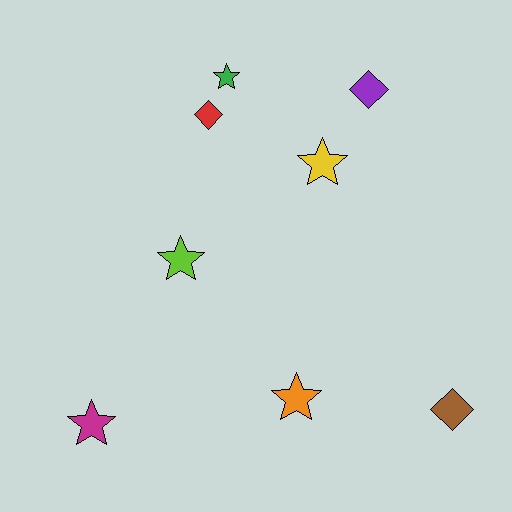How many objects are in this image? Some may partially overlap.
There are 8 objects.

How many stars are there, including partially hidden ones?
There are 5 stars.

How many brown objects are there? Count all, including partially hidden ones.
There is 1 brown object.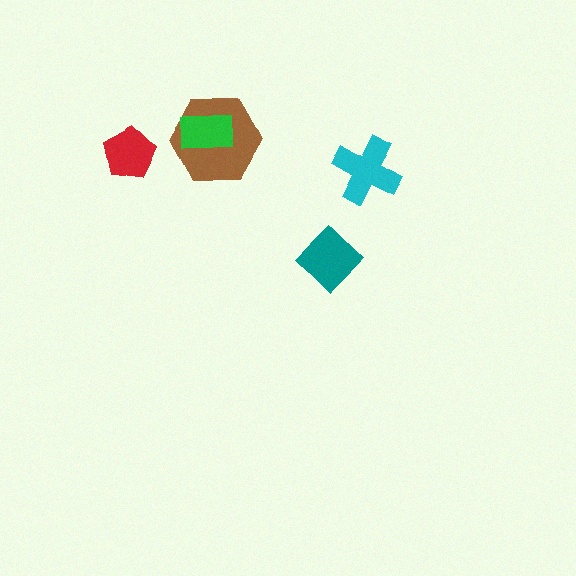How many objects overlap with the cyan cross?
0 objects overlap with the cyan cross.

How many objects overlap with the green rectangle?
1 object overlaps with the green rectangle.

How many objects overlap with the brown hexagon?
1 object overlaps with the brown hexagon.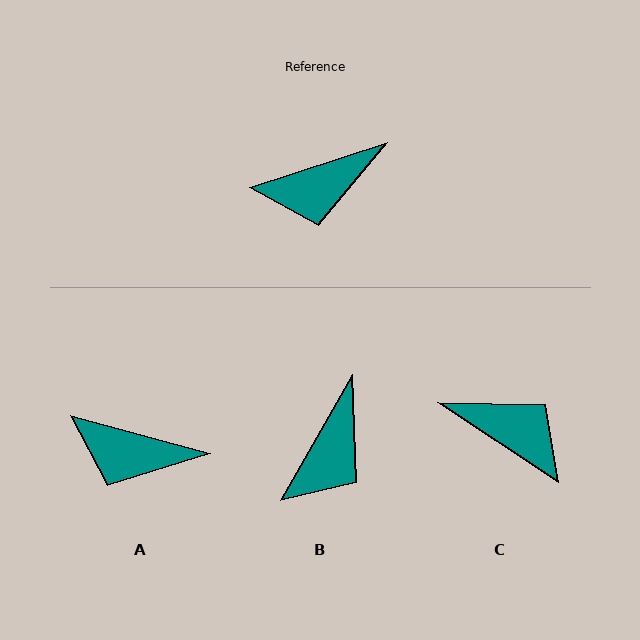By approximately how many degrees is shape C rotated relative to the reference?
Approximately 129 degrees counter-clockwise.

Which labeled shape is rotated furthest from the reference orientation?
C, about 129 degrees away.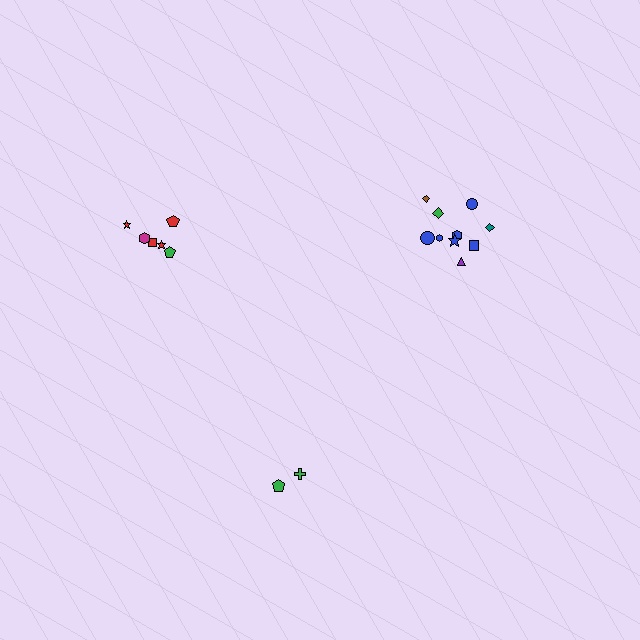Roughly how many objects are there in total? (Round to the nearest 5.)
Roughly 20 objects in total.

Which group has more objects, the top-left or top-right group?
The top-right group.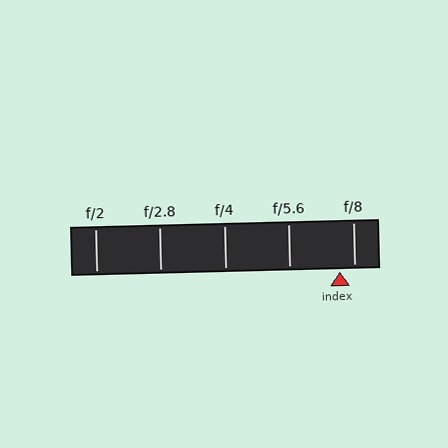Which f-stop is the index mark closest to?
The index mark is closest to f/8.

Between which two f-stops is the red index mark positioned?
The index mark is between f/5.6 and f/8.